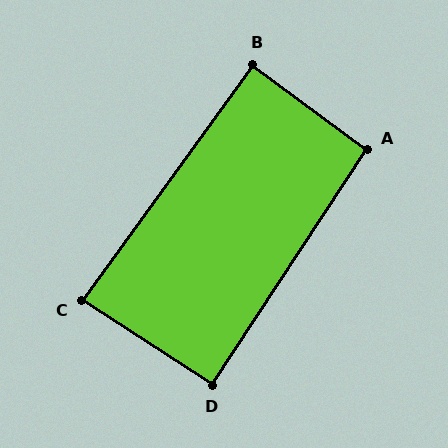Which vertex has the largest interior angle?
A, at approximately 93 degrees.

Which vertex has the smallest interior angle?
C, at approximately 87 degrees.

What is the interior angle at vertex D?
Approximately 90 degrees (approximately right).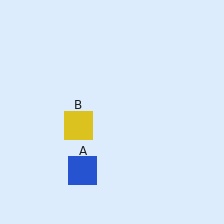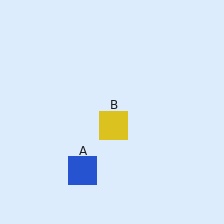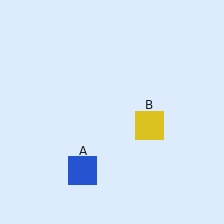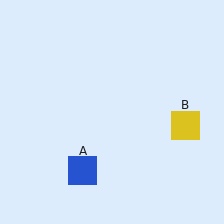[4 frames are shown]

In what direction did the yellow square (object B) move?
The yellow square (object B) moved right.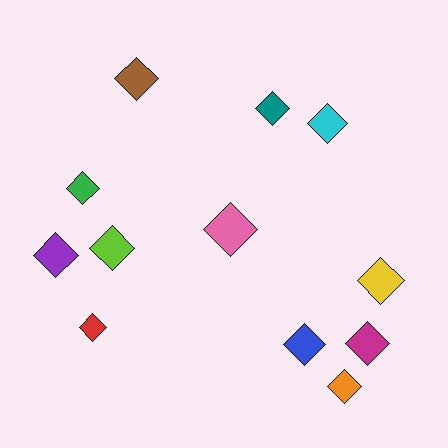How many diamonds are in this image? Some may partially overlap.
There are 12 diamonds.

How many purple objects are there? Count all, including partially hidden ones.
There is 1 purple object.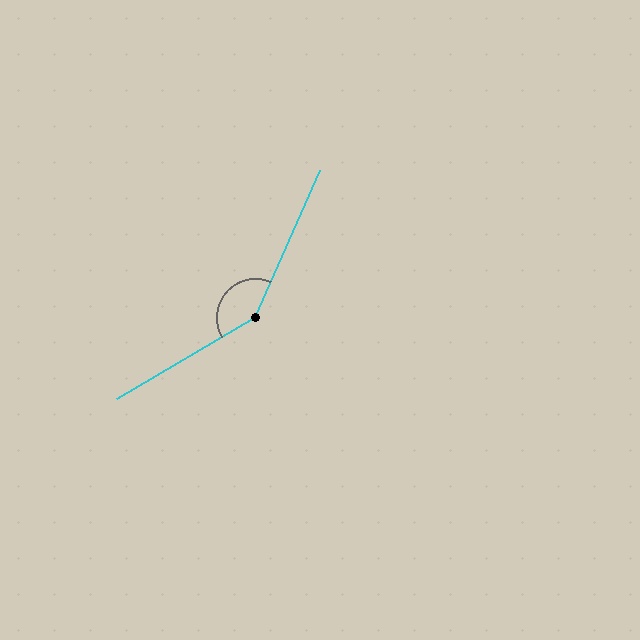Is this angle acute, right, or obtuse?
It is obtuse.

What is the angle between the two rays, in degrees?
Approximately 144 degrees.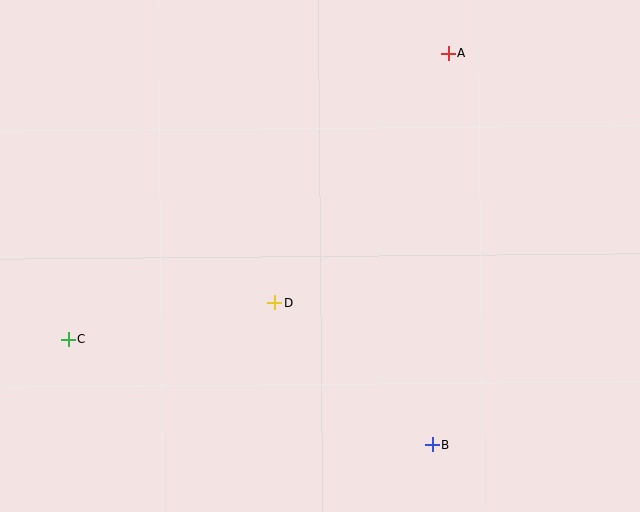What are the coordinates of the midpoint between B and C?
The midpoint between B and C is at (250, 392).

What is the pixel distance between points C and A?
The distance between C and A is 476 pixels.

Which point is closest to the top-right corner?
Point A is closest to the top-right corner.